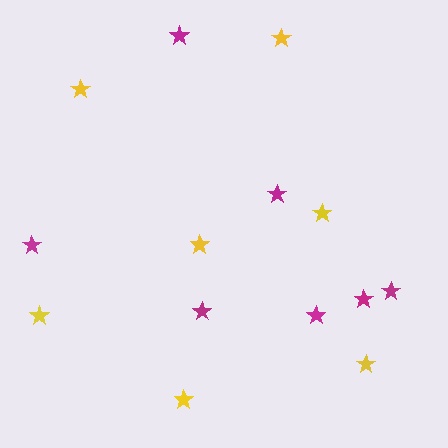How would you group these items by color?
There are 2 groups: one group of magenta stars (7) and one group of yellow stars (7).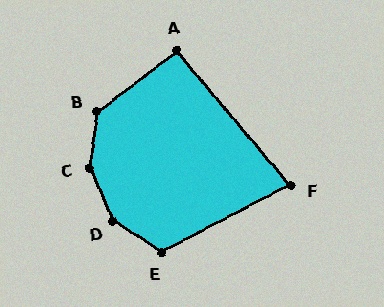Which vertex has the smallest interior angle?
F, at approximately 77 degrees.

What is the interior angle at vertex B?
Approximately 135 degrees (obtuse).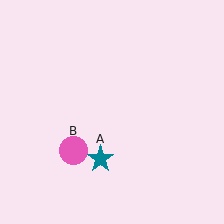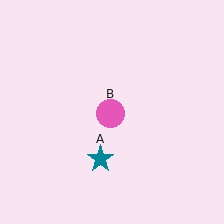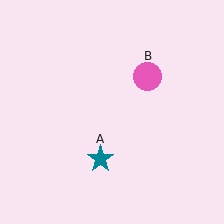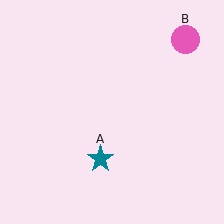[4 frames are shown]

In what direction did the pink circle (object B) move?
The pink circle (object B) moved up and to the right.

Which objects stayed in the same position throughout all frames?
Teal star (object A) remained stationary.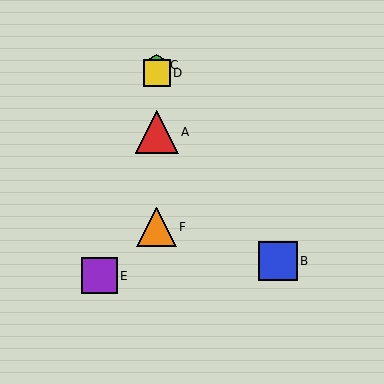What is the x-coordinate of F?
Object F is at x≈157.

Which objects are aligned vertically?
Objects A, C, D, F are aligned vertically.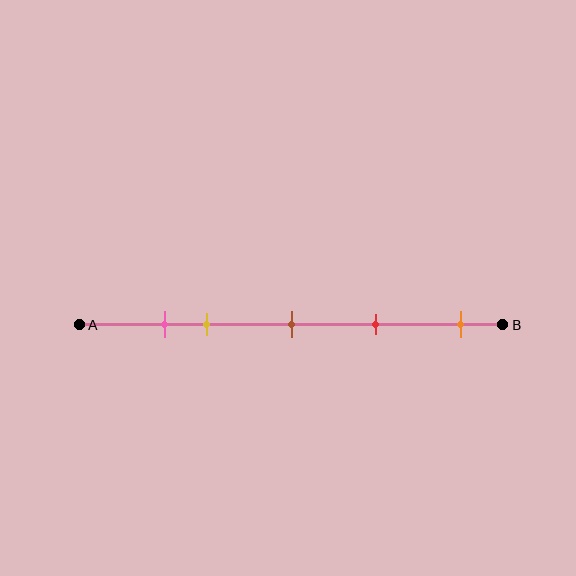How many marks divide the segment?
There are 5 marks dividing the segment.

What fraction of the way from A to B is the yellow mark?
The yellow mark is approximately 30% (0.3) of the way from A to B.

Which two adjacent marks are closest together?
The pink and yellow marks are the closest adjacent pair.